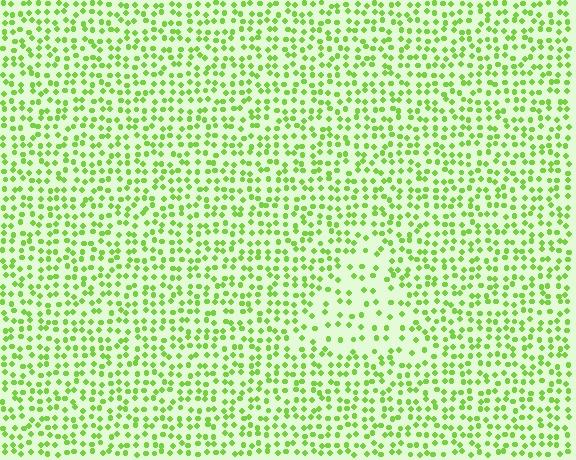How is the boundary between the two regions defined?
The boundary is defined by a change in element density (approximately 2.0x ratio). All elements are the same color, size, and shape.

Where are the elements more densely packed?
The elements are more densely packed outside the triangle boundary.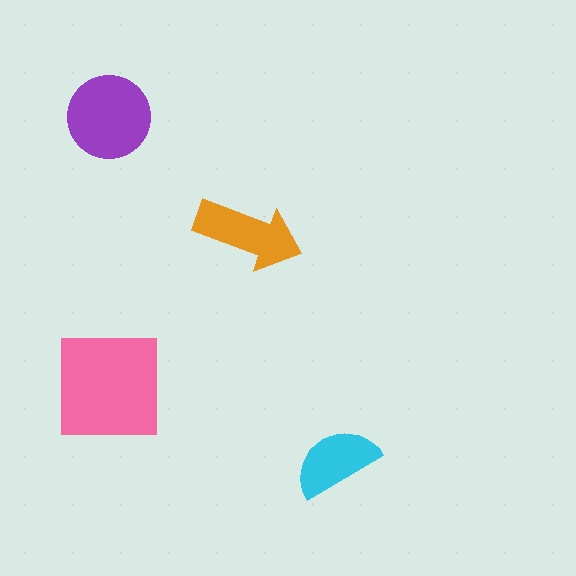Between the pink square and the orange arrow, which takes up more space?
The pink square.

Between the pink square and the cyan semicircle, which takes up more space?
The pink square.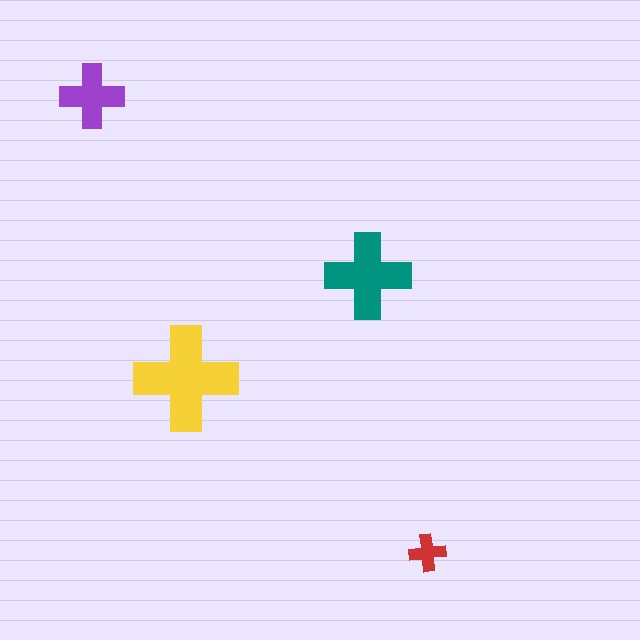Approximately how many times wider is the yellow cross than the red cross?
About 3 times wider.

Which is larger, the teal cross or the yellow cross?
The yellow one.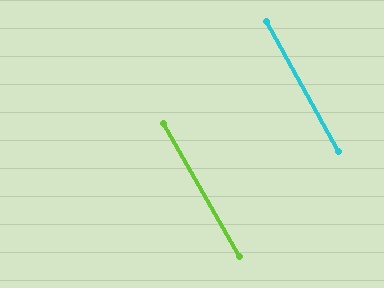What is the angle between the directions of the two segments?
Approximately 1 degree.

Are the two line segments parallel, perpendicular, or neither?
Parallel — their directions differ by only 1.1°.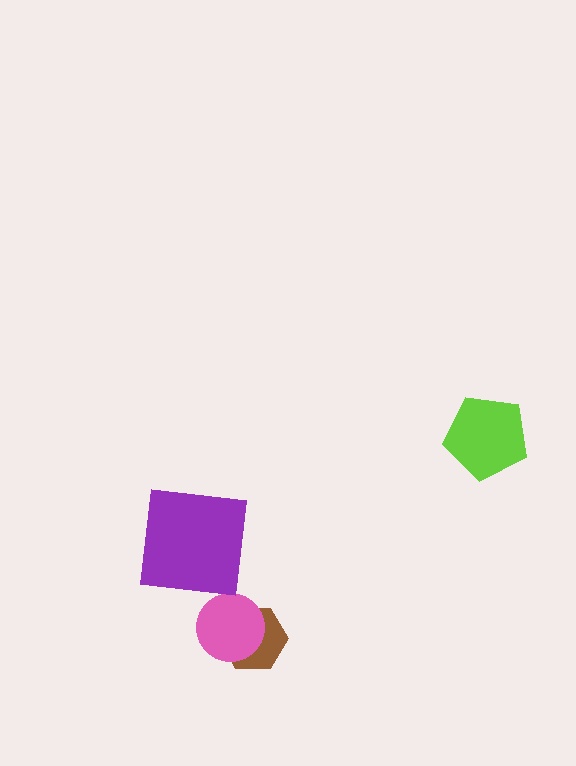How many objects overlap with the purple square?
0 objects overlap with the purple square.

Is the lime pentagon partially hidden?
No, no other shape covers it.